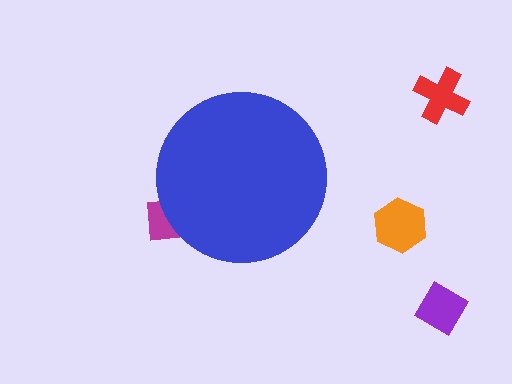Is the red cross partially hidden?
No, the red cross is fully visible.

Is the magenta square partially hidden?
Yes, the magenta square is partially hidden behind the blue circle.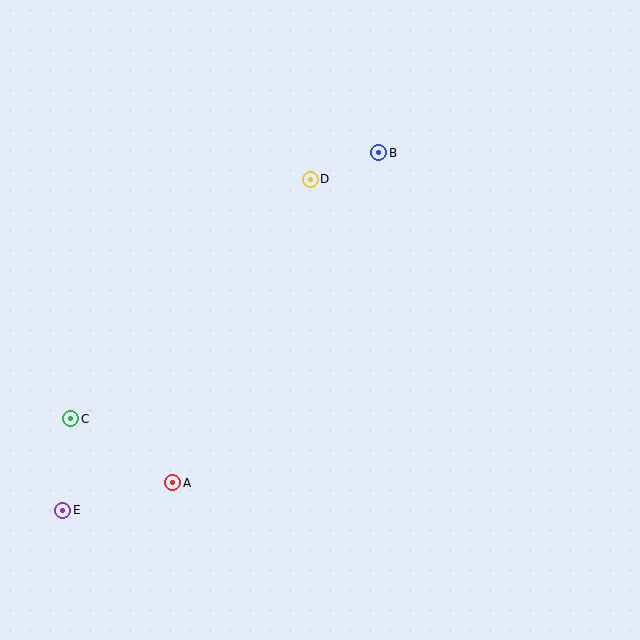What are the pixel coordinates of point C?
Point C is at (71, 419).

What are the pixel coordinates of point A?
Point A is at (173, 483).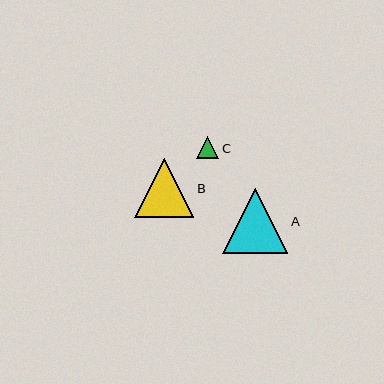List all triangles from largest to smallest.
From largest to smallest: A, B, C.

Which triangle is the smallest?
Triangle C is the smallest with a size of approximately 22 pixels.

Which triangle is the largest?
Triangle A is the largest with a size of approximately 65 pixels.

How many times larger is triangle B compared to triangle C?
Triangle B is approximately 2.7 times the size of triangle C.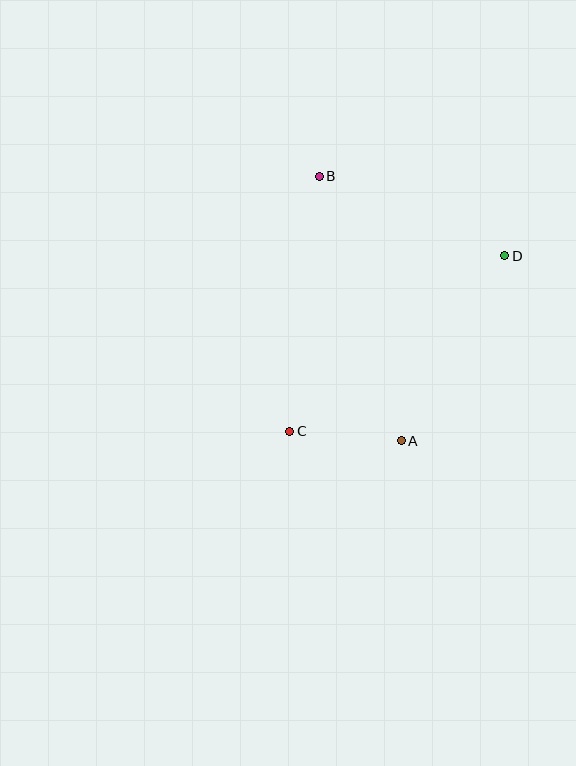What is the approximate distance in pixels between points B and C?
The distance between B and C is approximately 257 pixels.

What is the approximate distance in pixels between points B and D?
The distance between B and D is approximately 202 pixels.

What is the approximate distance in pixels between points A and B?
The distance between A and B is approximately 277 pixels.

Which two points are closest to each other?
Points A and C are closest to each other.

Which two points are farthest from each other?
Points C and D are farthest from each other.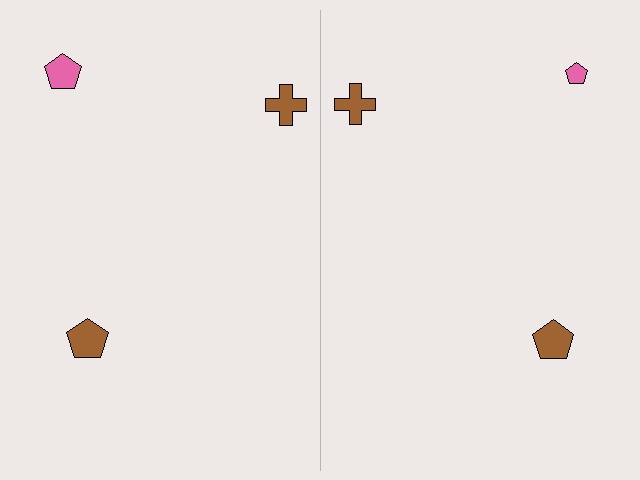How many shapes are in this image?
There are 6 shapes in this image.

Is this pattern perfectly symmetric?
No, the pattern is not perfectly symmetric. The pink pentagon on the right side has a different size than its mirror counterpart.